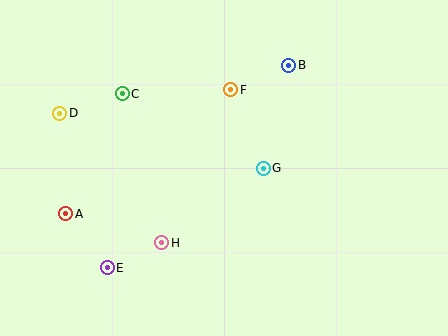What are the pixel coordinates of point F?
Point F is at (231, 90).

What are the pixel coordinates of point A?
Point A is at (66, 214).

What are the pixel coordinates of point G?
Point G is at (263, 168).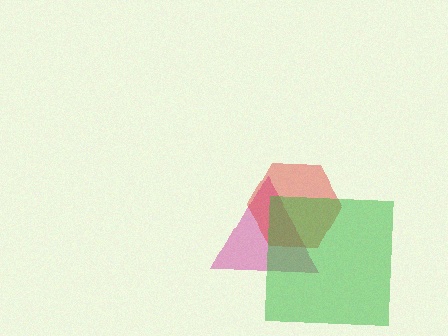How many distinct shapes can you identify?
There are 3 distinct shapes: a magenta triangle, a red hexagon, a green square.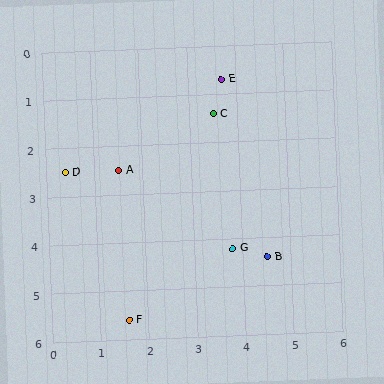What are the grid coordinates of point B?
Point B is at approximately (4.5, 4.4).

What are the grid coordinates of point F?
Point F is at approximately (1.6, 5.6).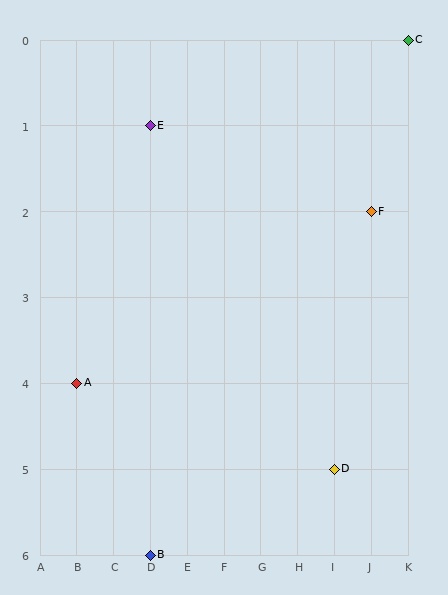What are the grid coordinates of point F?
Point F is at grid coordinates (J, 2).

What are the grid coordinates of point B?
Point B is at grid coordinates (D, 6).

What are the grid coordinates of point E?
Point E is at grid coordinates (D, 1).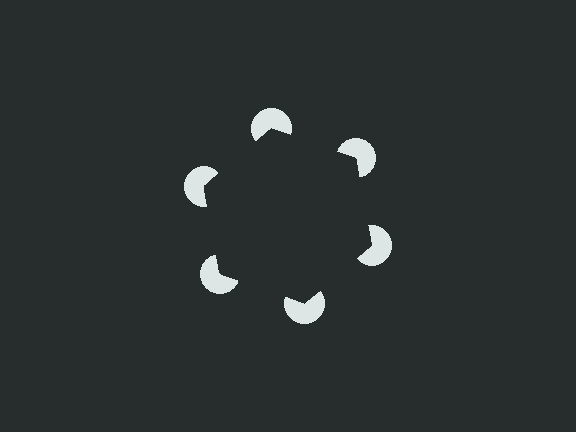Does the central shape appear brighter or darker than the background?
It typically appears slightly darker than the background, even though no actual brightness change is drawn.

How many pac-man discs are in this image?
There are 6 — one at each vertex of the illusory hexagon.